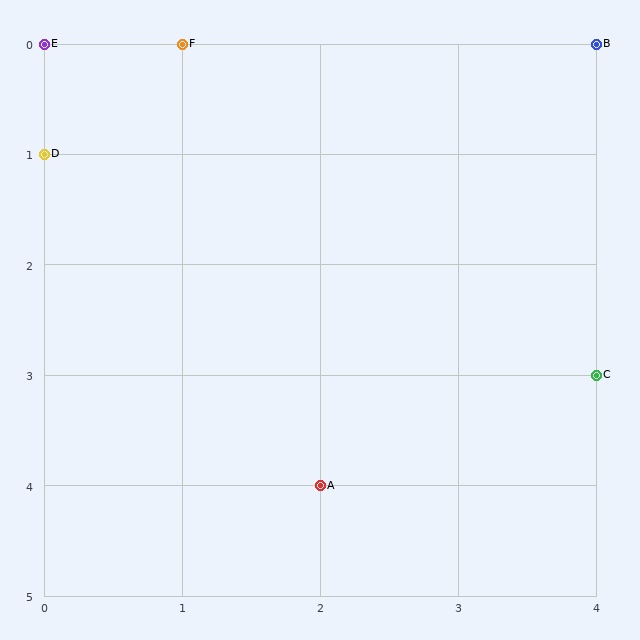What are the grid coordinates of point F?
Point F is at grid coordinates (1, 0).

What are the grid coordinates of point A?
Point A is at grid coordinates (2, 4).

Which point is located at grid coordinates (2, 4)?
Point A is at (2, 4).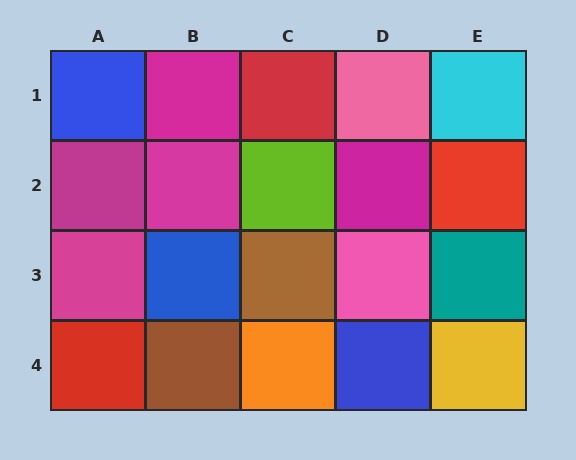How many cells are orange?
1 cell is orange.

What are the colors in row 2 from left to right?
Magenta, magenta, lime, magenta, red.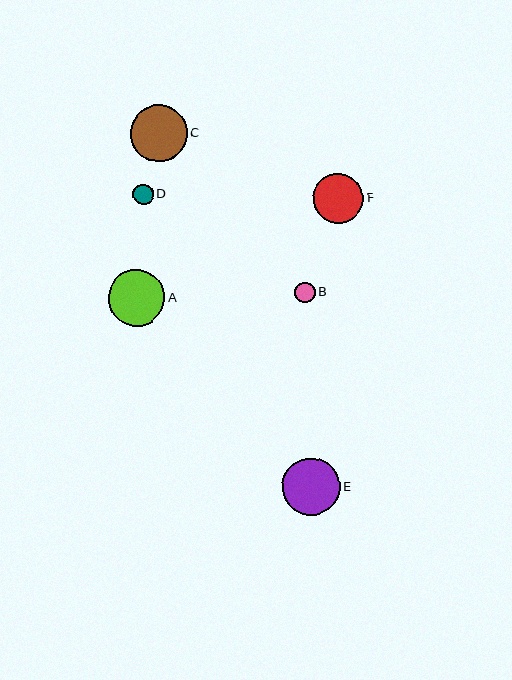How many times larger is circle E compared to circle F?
Circle E is approximately 1.1 times the size of circle F.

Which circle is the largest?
Circle E is the largest with a size of approximately 58 pixels.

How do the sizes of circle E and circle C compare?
Circle E and circle C are approximately the same size.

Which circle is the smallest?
Circle D is the smallest with a size of approximately 21 pixels.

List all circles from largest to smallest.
From largest to smallest: E, C, A, F, B, D.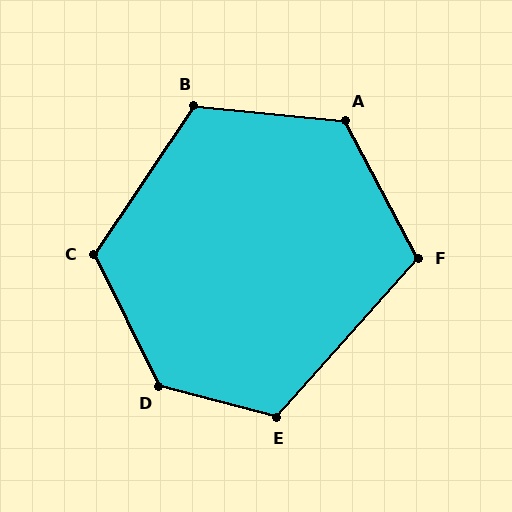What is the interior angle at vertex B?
Approximately 118 degrees (obtuse).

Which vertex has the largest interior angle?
D, at approximately 131 degrees.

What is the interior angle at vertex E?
Approximately 117 degrees (obtuse).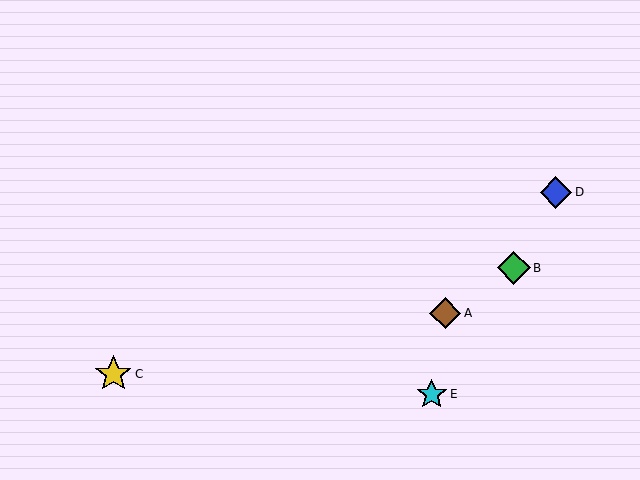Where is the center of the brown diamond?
The center of the brown diamond is at (445, 313).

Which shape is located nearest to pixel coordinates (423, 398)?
The cyan star (labeled E) at (432, 394) is nearest to that location.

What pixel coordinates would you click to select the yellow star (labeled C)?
Click at (113, 374) to select the yellow star C.